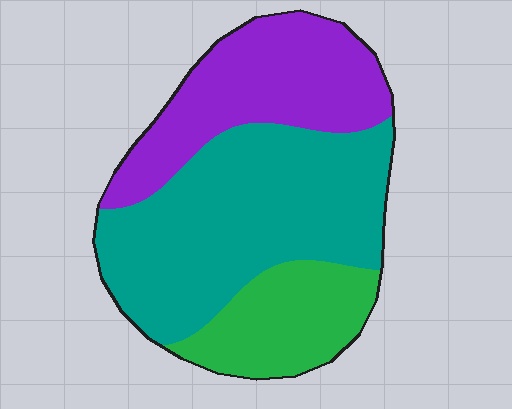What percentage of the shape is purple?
Purple covers roughly 30% of the shape.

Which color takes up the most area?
Teal, at roughly 50%.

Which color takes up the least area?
Green, at roughly 20%.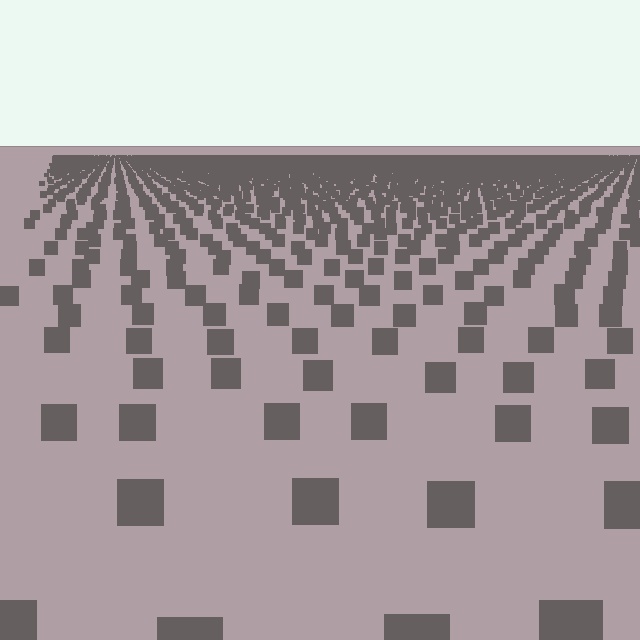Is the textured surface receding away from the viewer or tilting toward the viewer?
The surface is receding away from the viewer. Texture elements get smaller and denser toward the top.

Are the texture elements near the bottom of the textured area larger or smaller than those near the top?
Larger. Near the bottom, elements are closer to the viewer and appear at a bigger on-screen size.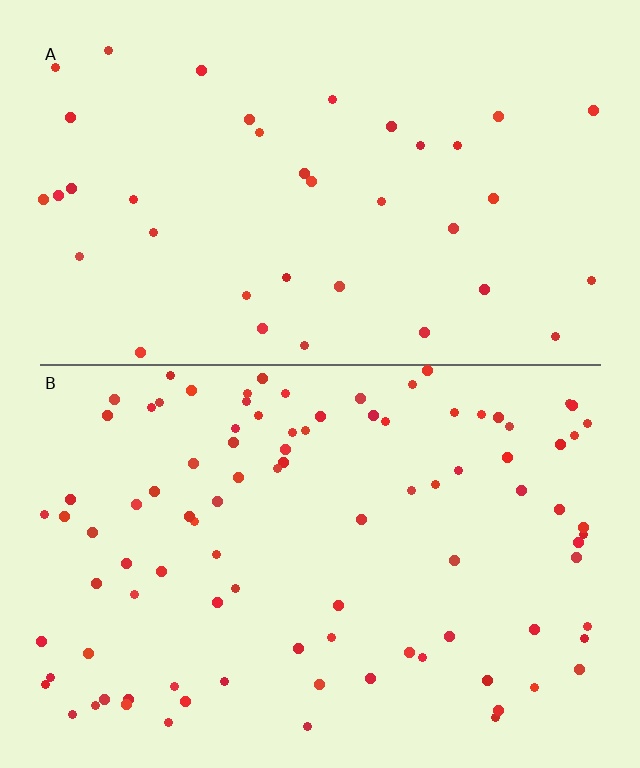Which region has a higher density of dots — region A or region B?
B (the bottom).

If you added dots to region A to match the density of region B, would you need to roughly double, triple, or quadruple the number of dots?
Approximately triple.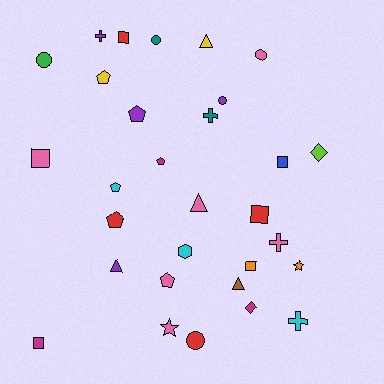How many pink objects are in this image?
There are 6 pink objects.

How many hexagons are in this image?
There is 1 hexagon.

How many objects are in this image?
There are 30 objects.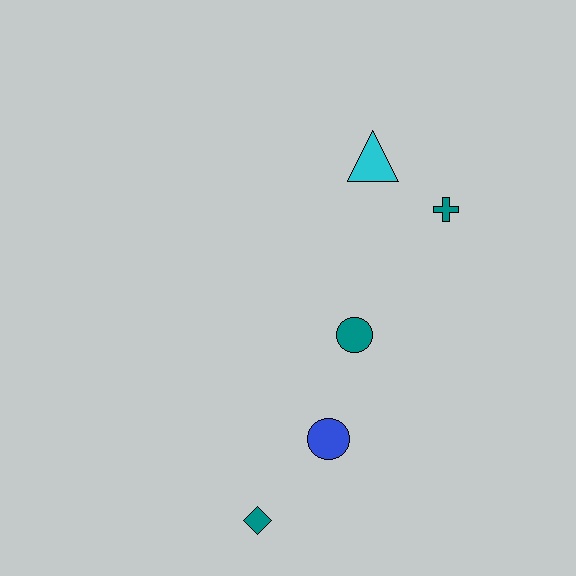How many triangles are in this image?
There is 1 triangle.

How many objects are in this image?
There are 5 objects.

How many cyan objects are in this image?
There is 1 cyan object.